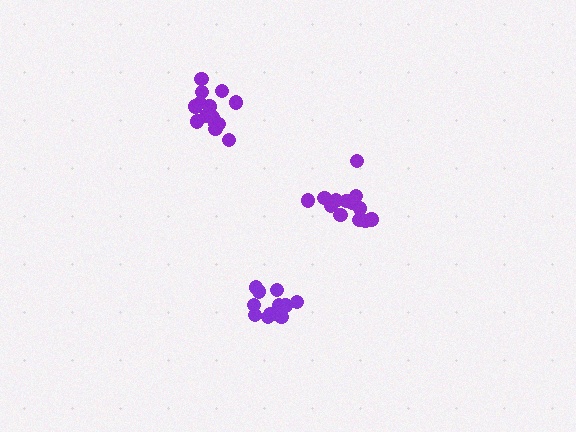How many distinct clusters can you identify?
There are 3 distinct clusters.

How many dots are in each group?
Group 1: 14 dots, Group 2: 12 dots, Group 3: 14 dots (40 total).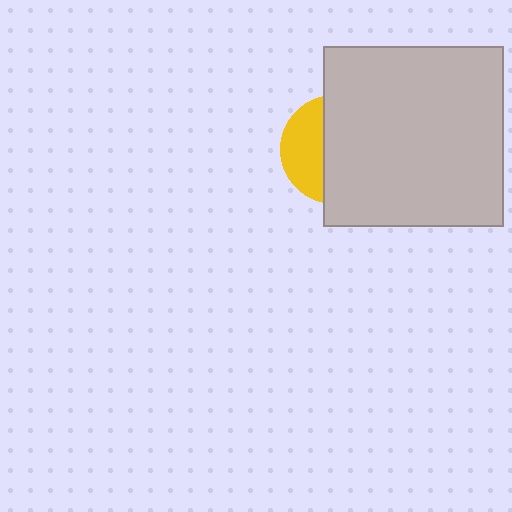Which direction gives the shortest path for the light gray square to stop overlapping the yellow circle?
Moving right gives the shortest separation.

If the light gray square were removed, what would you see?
You would see the complete yellow circle.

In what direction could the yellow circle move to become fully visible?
The yellow circle could move left. That would shift it out from behind the light gray square entirely.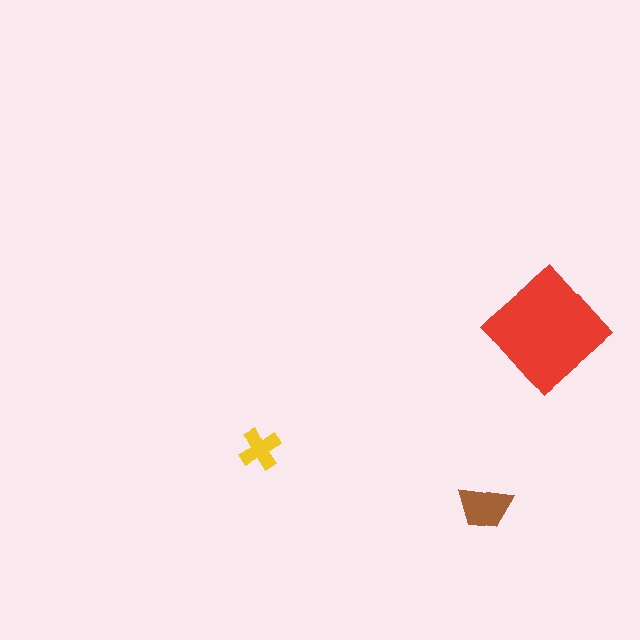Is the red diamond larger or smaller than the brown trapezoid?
Larger.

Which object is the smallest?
The yellow cross.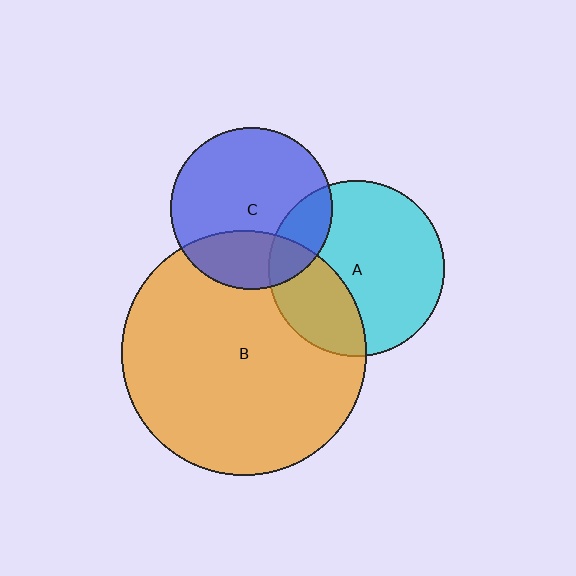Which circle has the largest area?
Circle B (orange).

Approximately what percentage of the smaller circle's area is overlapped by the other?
Approximately 30%.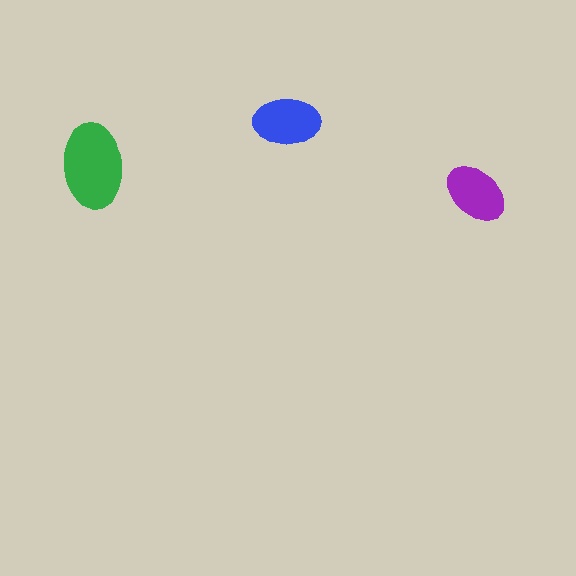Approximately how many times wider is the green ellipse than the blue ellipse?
About 1.5 times wider.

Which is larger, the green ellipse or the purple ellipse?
The green one.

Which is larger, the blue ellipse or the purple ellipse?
The blue one.